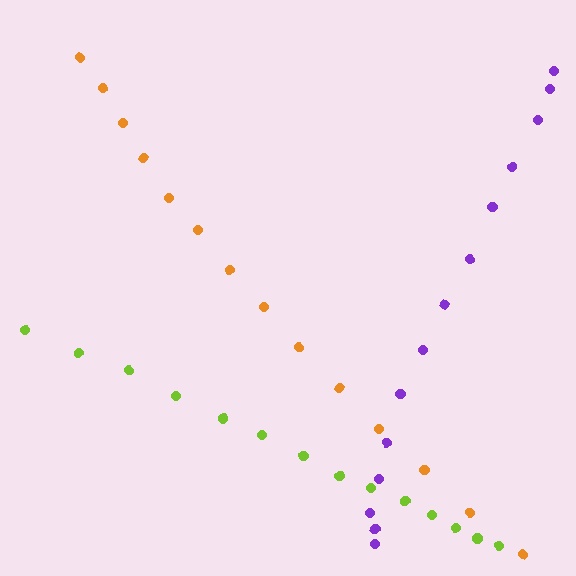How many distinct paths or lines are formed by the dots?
There are 3 distinct paths.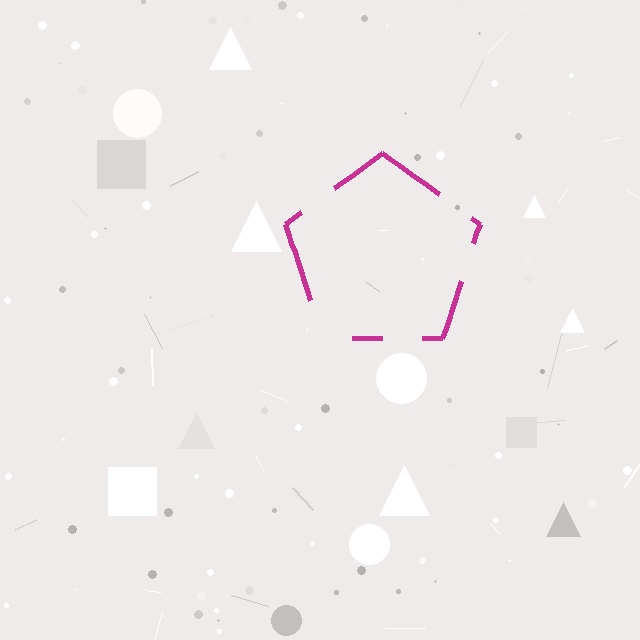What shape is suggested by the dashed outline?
The dashed outline suggests a pentagon.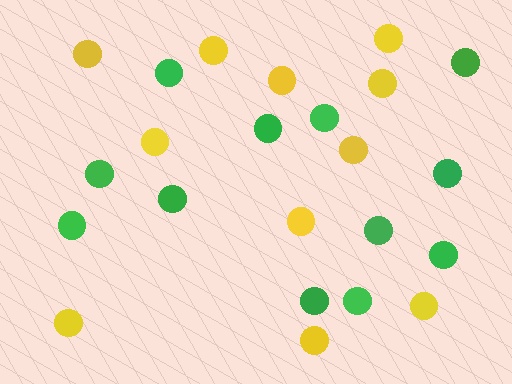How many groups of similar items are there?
There are 2 groups: one group of yellow circles (11) and one group of green circles (12).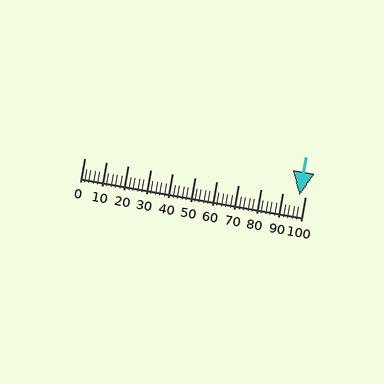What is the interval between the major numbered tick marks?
The major tick marks are spaced 10 units apart.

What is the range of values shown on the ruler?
The ruler shows values from 0 to 100.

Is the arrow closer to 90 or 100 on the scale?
The arrow is closer to 100.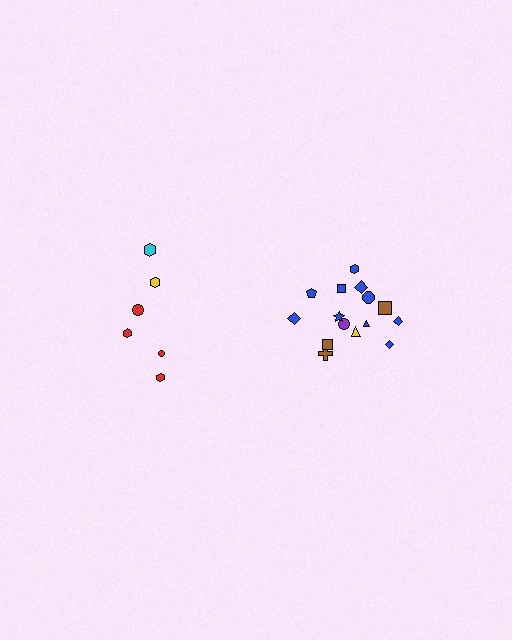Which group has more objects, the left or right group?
The right group.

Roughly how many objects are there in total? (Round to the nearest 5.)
Roughly 20 objects in total.